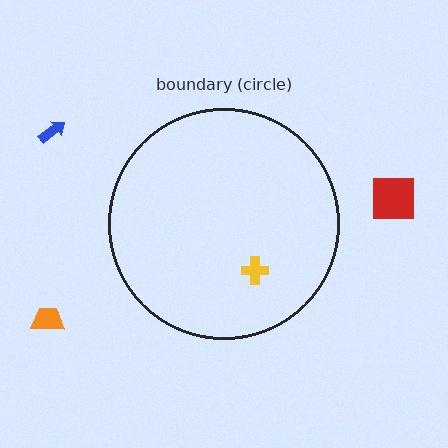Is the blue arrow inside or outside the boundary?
Outside.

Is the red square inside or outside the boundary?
Outside.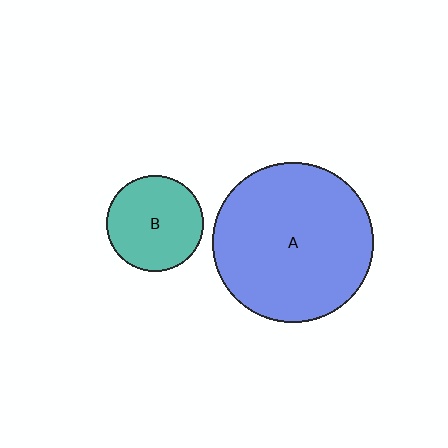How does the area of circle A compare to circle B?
Approximately 2.8 times.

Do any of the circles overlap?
No, none of the circles overlap.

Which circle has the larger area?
Circle A (blue).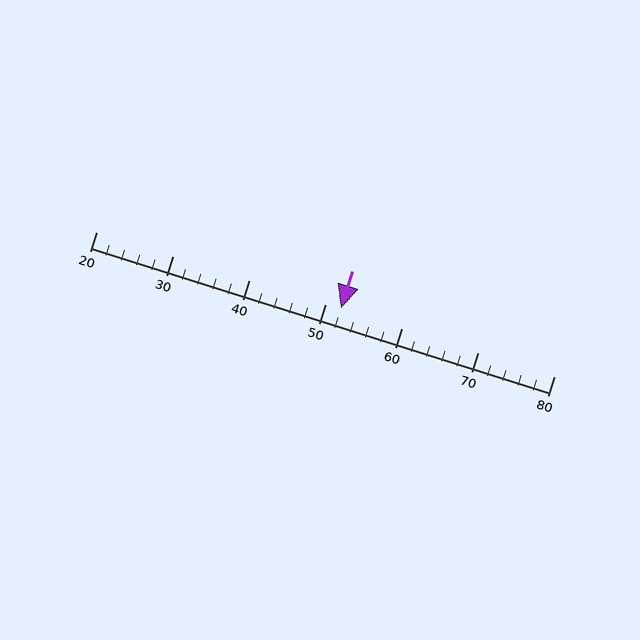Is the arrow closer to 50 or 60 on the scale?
The arrow is closer to 50.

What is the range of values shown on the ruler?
The ruler shows values from 20 to 80.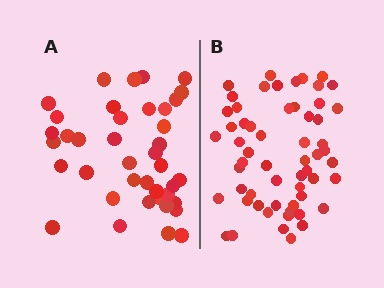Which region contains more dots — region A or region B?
Region B (the right region) has more dots.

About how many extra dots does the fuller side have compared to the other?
Region B has approximately 20 more dots than region A.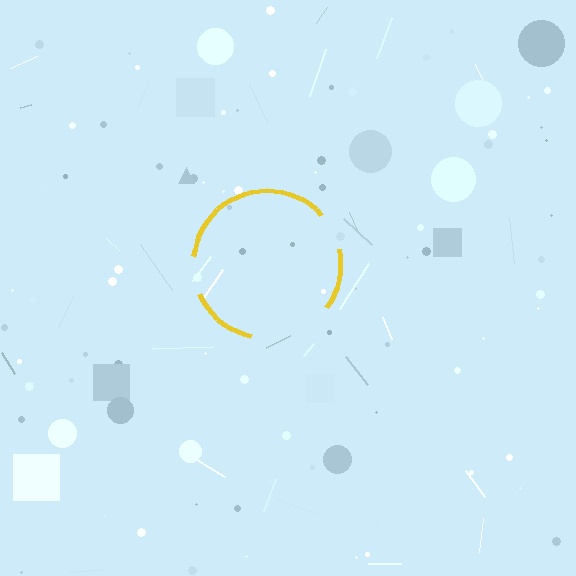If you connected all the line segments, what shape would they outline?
They would outline a circle.